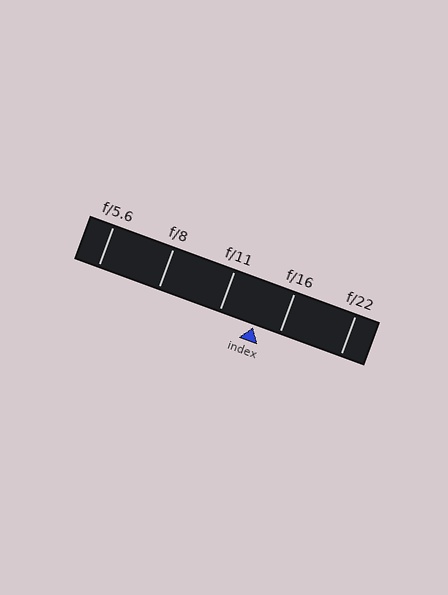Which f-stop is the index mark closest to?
The index mark is closest to f/16.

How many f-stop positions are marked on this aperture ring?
There are 5 f-stop positions marked.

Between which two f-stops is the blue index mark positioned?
The index mark is between f/11 and f/16.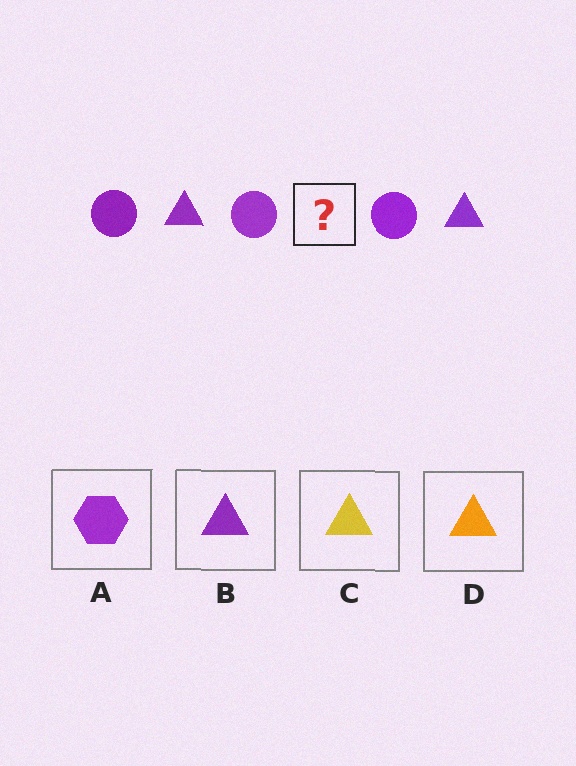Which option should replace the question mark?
Option B.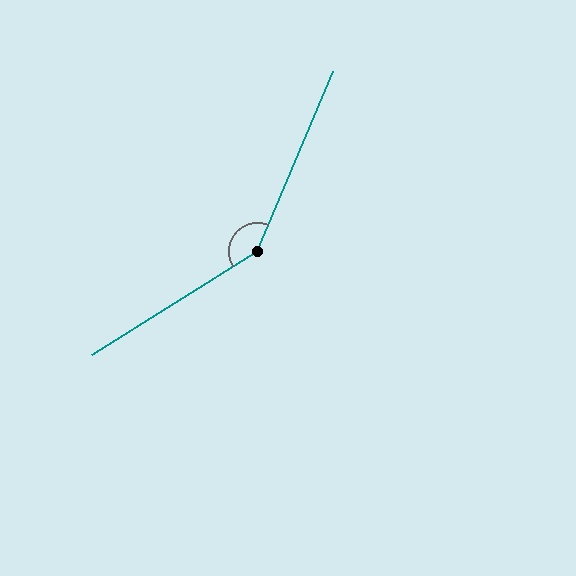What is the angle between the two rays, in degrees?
Approximately 145 degrees.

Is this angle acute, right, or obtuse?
It is obtuse.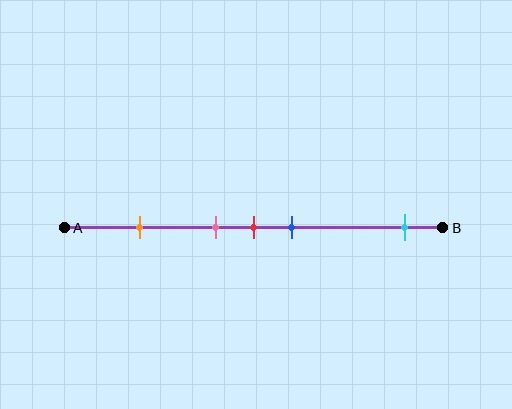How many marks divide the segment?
There are 5 marks dividing the segment.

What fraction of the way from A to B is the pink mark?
The pink mark is approximately 40% (0.4) of the way from A to B.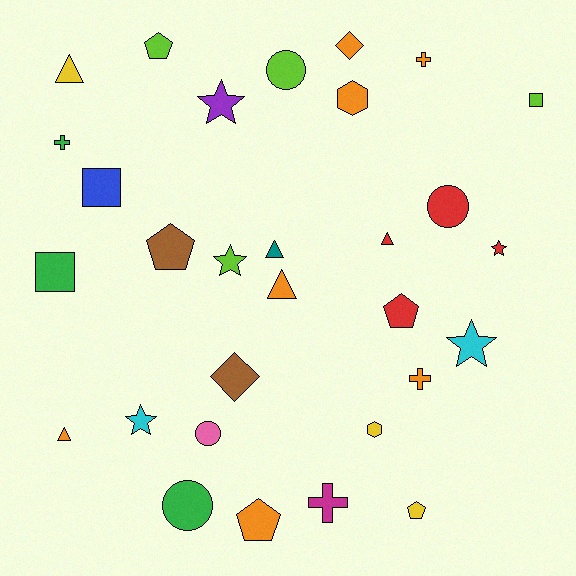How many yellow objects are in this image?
There are 3 yellow objects.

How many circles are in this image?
There are 4 circles.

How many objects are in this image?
There are 30 objects.